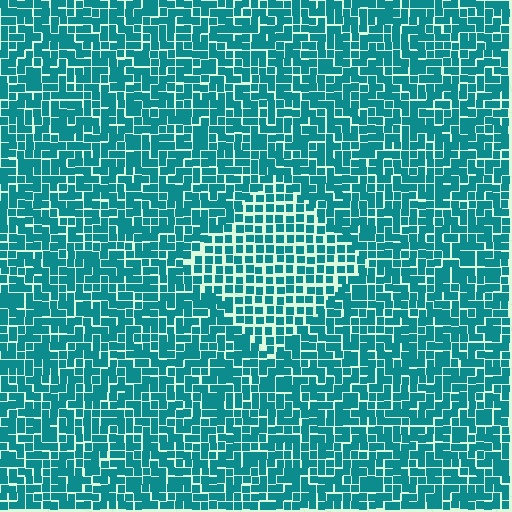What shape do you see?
I see a diamond.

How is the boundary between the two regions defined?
The boundary is defined by a change in element density (approximately 1.5x ratio). All elements are the same color, size, and shape.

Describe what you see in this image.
The image contains small teal elements arranged at two different densities. A diamond-shaped region is visible where the elements are less densely packed than the surrounding area.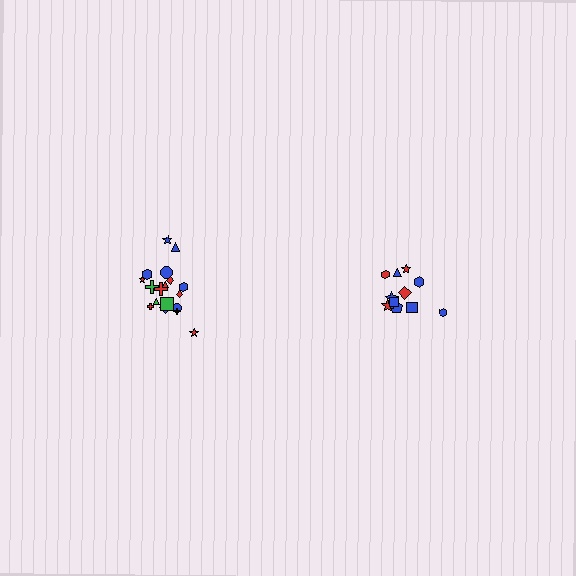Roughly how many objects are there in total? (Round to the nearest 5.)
Roughly 30 objects in total.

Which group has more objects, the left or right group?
The left group.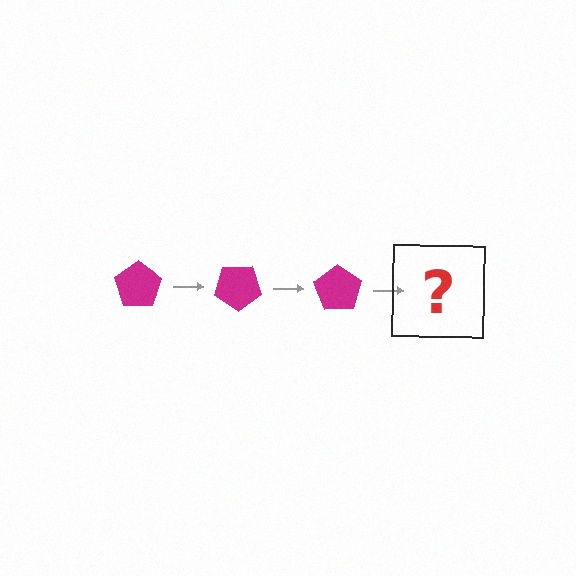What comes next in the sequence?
The next element should be a magenta pentagon rotated 105 degrees.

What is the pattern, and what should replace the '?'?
The pattern is that the pentagon rotates 35 degrees each step. The '?' should be a magenta pentagon rotated 105 degrees.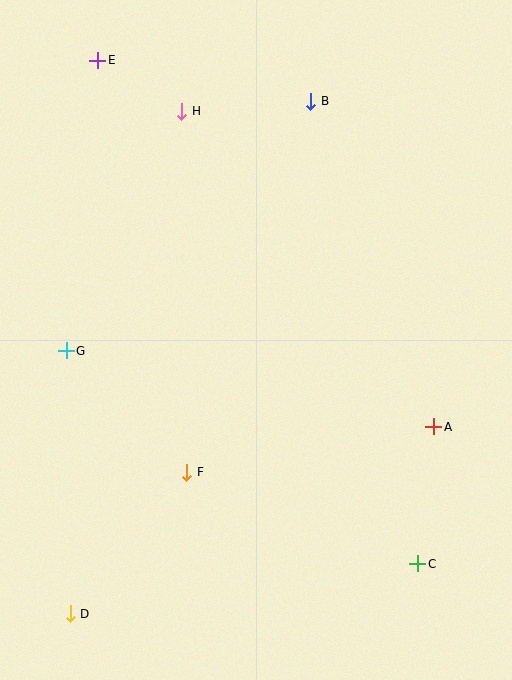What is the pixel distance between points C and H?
The distance between C and H is 510 pixels.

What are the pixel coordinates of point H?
Point H is at (182, 111).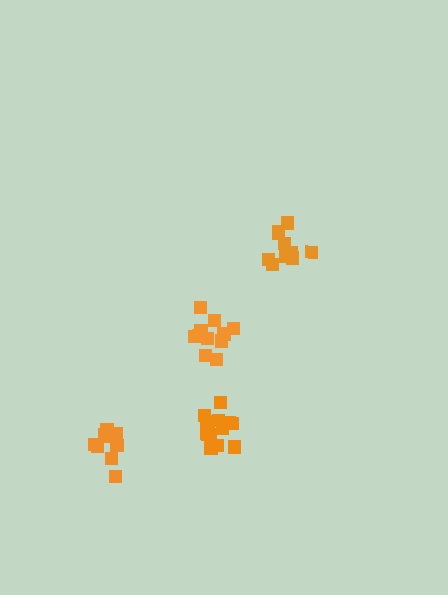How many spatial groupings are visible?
There are 4 spatial groupings.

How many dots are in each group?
Group 1: 15 dots, Group 2: 11 dots, Group 3: 10 dots, Group 4: 11 dots (47 total).